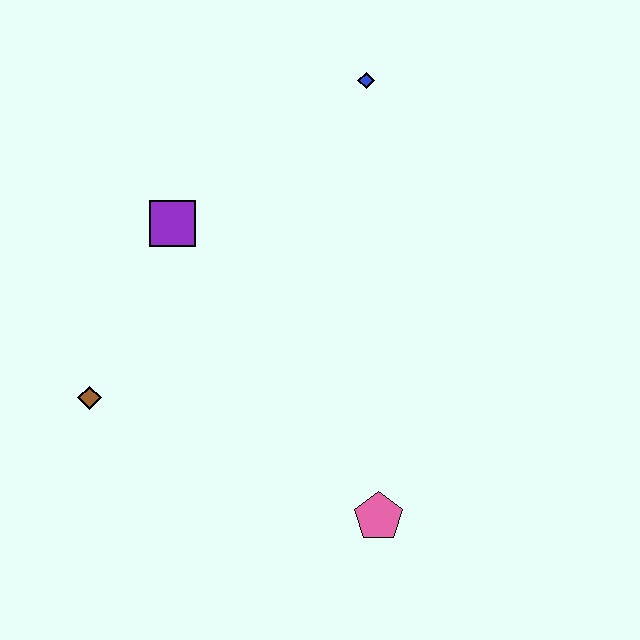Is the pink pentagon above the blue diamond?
No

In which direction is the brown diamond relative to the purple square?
The brown diamond is below the purple square.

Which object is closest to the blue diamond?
The purple square is closest to the blue diamond.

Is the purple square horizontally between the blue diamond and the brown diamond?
Yes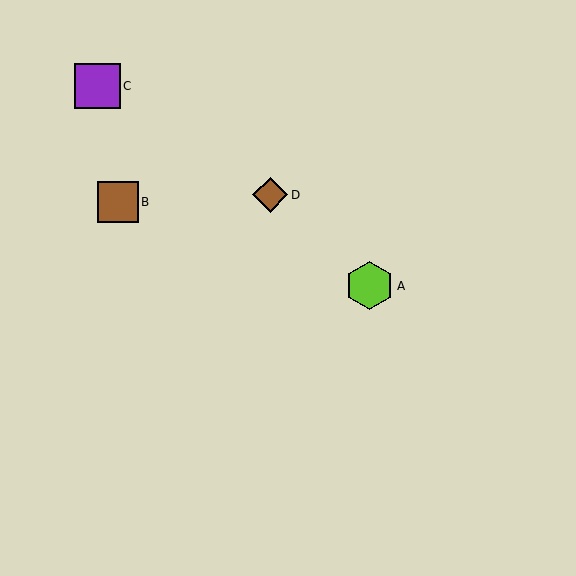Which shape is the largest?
The lime hexagon (labeled A) is the largest.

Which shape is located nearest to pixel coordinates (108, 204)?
The brown square (labeled B) at (118, 202) is nearest to that location.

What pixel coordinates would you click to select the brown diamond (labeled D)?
Click at (270, 195) to select the brown diamond D.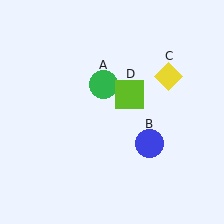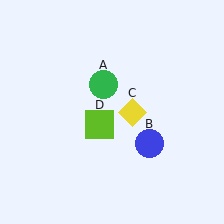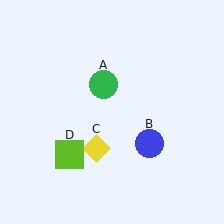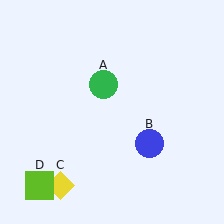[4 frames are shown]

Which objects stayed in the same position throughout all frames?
Green circle (object A) and blue circle (object B) remained stationary.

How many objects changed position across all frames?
2 objects changed position: yellow diamond (object C), lime square (object D).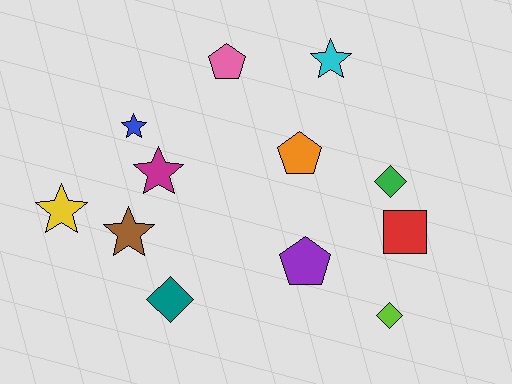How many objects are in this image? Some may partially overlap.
There are 12 objects.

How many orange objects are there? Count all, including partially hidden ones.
There is 1 orange object.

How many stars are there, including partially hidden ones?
There are 5 stars.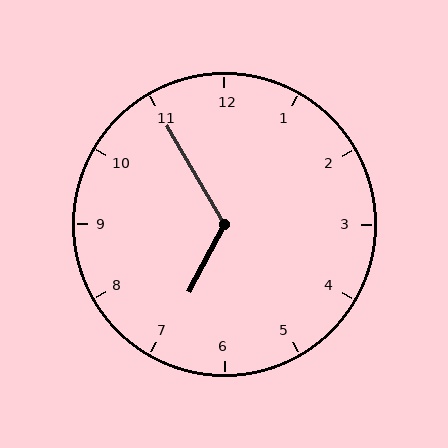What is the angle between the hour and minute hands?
Approximately 122 degrees.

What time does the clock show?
6:55.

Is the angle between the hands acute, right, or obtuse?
It is obtuse.